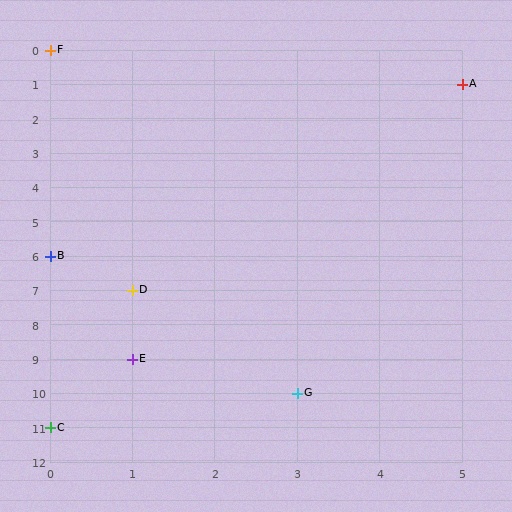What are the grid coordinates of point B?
Point B is at grid coordinates (0, 6).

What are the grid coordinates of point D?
Point D is at grid coordinates (1, 7).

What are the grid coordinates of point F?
Point F is at grid coordinates (0, 0).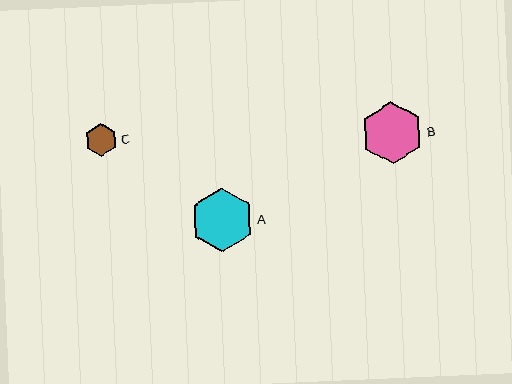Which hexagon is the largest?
Hexagon A is the largest with a size of approximately 63 pixels.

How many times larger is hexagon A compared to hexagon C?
Hexagon A is approximately 2.0 times the size of hexagon C.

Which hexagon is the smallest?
Hexagon C is the smallest with a size of approximately 32 pixels.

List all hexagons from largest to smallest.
From largest to smallest: A, B, C.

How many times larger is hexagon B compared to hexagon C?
Hexagon B is approximately 1.9 times the size of hexagon C.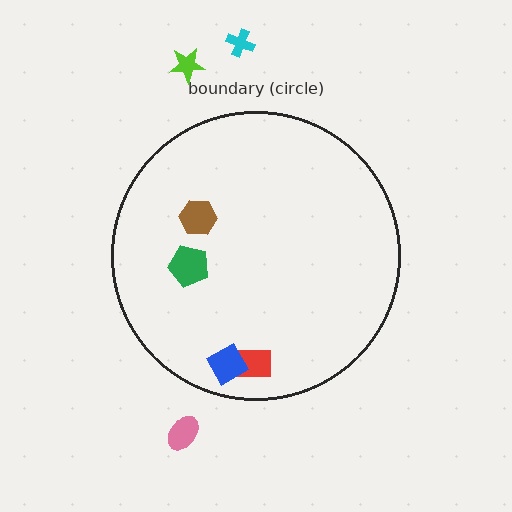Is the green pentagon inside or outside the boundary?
Inside.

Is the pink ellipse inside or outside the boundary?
Outside.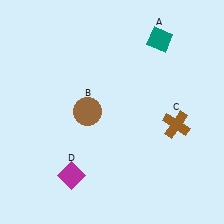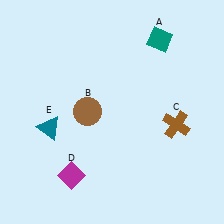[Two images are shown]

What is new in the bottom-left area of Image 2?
A teal triangle (E) was added in the bottom-left area of Image 2.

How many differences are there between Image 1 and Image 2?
There is 1 difference between the two images.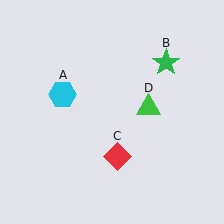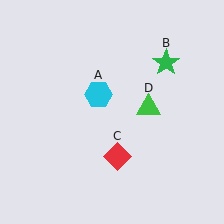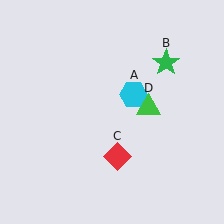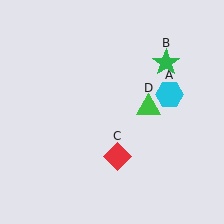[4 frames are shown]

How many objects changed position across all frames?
1 object changed position: cyan hexagon (object A).